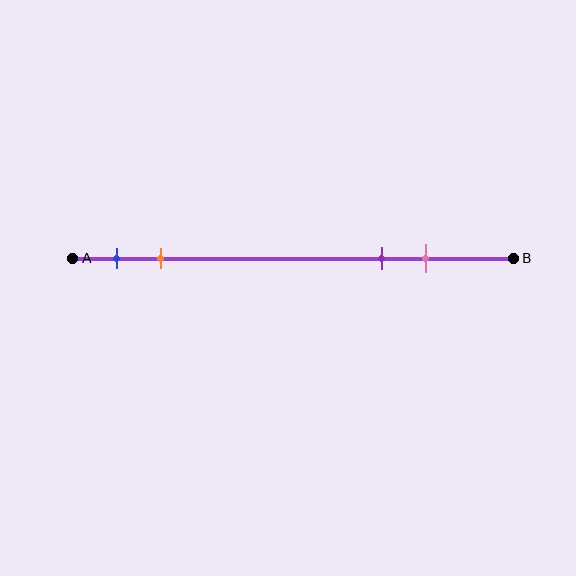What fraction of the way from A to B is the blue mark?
The blue mark is approximately 10% (0.1) of the way from A to B.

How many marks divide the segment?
There are 4 marks dividing the segment.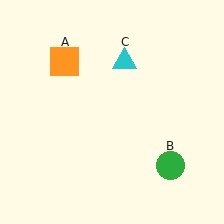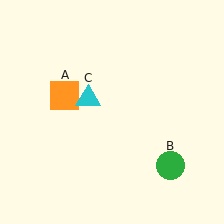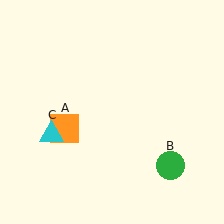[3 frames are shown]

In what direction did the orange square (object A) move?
The orange square (object A) moved down.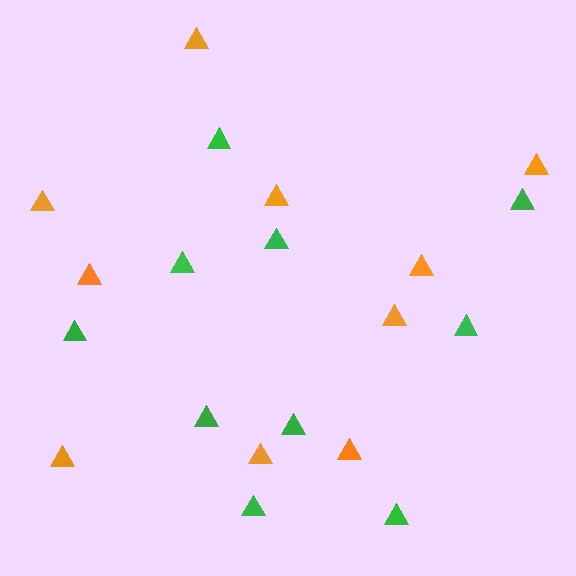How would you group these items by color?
There are 2 groups: one group of orange triangles (10) and one group of green triangles (10).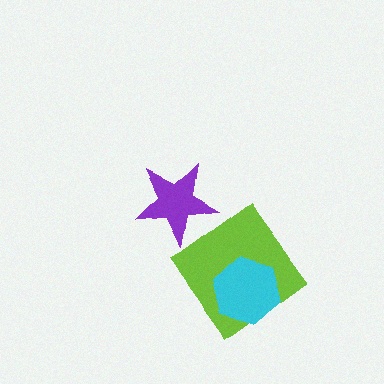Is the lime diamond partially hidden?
Yes, it is partially covered by another shape.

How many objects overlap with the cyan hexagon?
1 object overlaps with the cyan hexagon.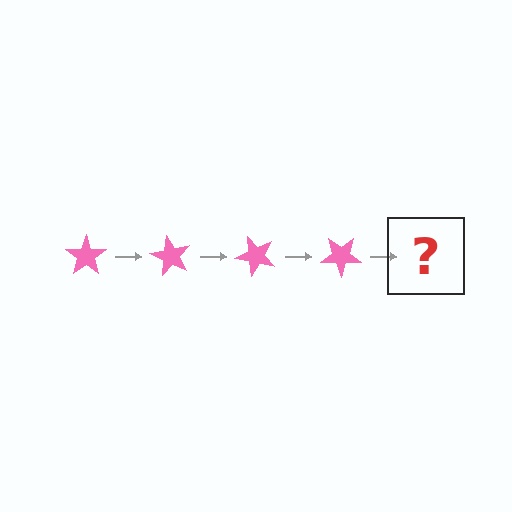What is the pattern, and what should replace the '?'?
The pattern is that the star rotates 60 degrees each step. The '?' should be a pink star rotated 240 degrees.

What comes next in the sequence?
The next element should be a pink star rotated 240 degrees.